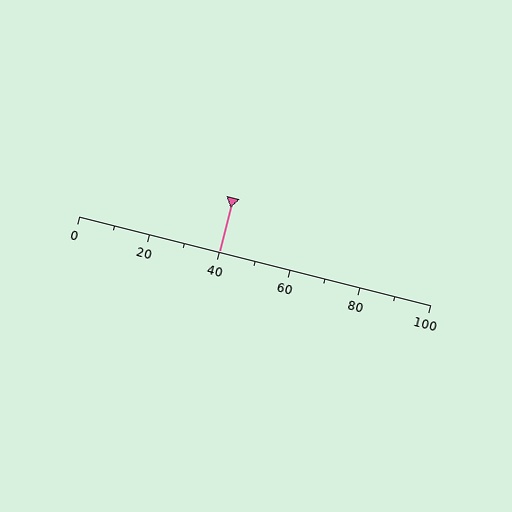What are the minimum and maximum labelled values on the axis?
The axis runs from 0 to 100.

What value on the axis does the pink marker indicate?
The marker indicates approximately 40.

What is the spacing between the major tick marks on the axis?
The major ticks are spaced 20 apart.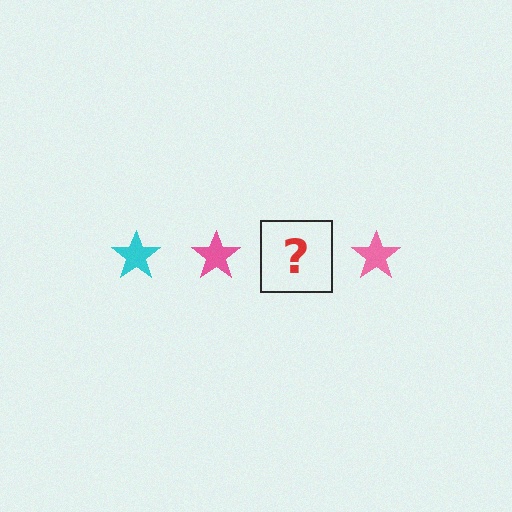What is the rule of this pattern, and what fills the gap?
The rule is that the pattern cycles through cyan, pink stars. The gap should be filled with a cyan star.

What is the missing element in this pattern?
The missing element is a cyan star.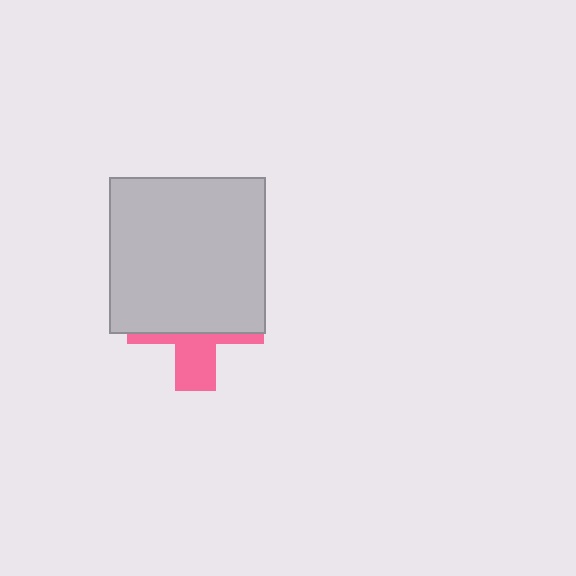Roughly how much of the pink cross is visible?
A small part of it is visible (roughly 35%).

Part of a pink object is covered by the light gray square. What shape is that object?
It is a cross.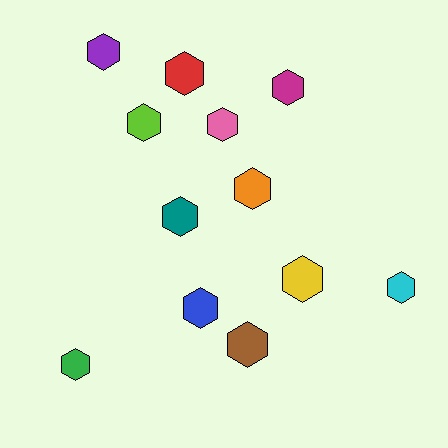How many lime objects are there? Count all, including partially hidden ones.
There is 1 lime object.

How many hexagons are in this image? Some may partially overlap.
There are 12 hexagons.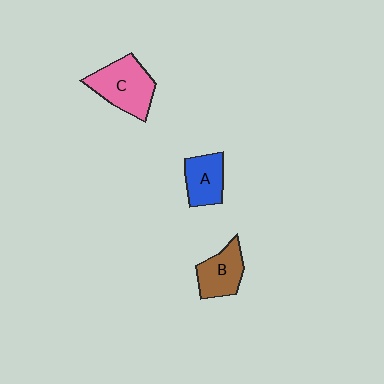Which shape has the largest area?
Shape C (pink).